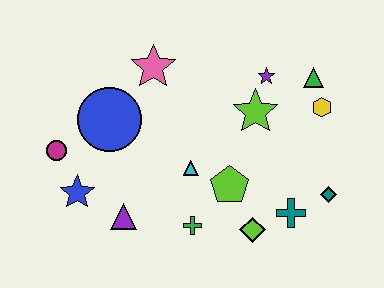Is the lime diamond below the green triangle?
Yes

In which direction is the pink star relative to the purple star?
The pink star is to the left of the purple star.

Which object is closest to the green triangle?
The yellow hexagon is closest to the green triangle.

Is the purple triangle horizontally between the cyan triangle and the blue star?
Yes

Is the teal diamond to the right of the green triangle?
Yes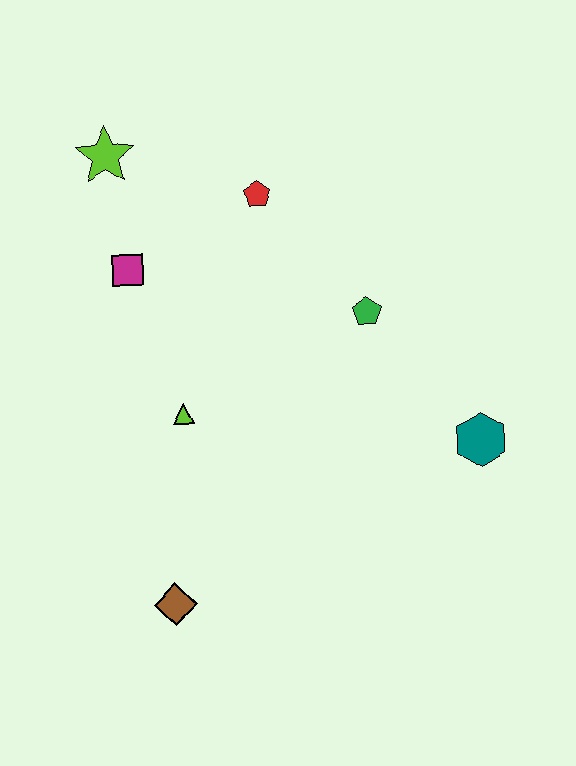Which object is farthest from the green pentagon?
The brown diamond is farthest from the green pentagon.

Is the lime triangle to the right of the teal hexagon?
No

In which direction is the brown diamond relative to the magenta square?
The brown diamond is below the magenta square.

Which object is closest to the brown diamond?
The lime triangle is closest to the brown diamond.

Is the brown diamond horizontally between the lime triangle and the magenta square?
Yes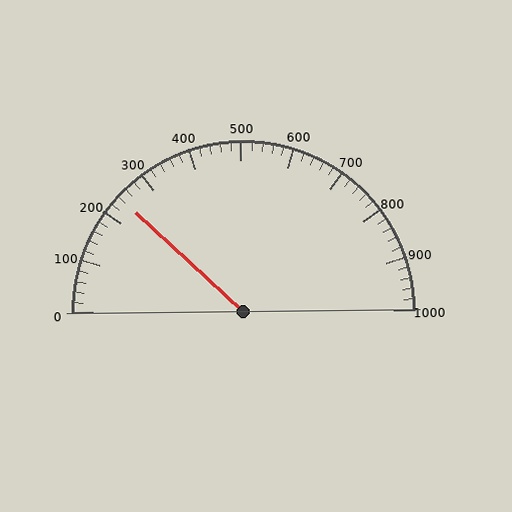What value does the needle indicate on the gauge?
The needle indicates approximately 240.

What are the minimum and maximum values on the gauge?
The gauge ranges from 0 to 1000.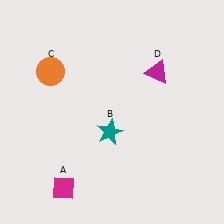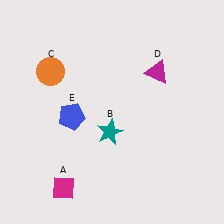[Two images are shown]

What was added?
A blue pentagon (E) was added in Image 2.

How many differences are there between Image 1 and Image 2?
There is 1 difference between the two images.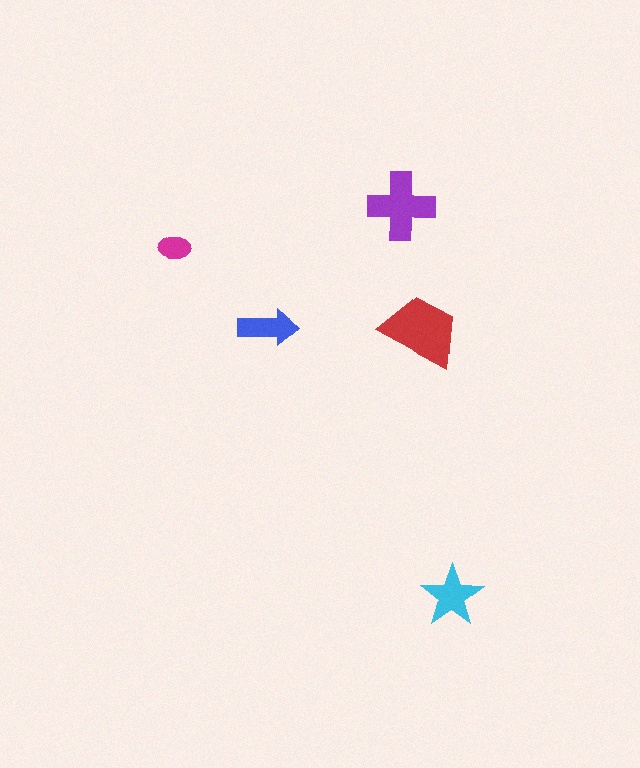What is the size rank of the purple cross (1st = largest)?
2nd.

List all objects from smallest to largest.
The magenta ellipse, the blue arrow, the cyan star, the purple cross, the red trapezoid.